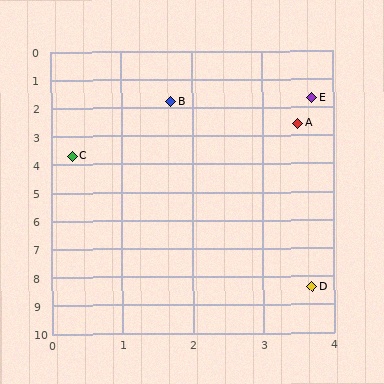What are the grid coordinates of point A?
Point A is at approximately (3.5, 2.6).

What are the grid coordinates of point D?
Point D is at approximately (3.7, 8.4).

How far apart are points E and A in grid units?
Points E and A are about 0.9 grid units apart.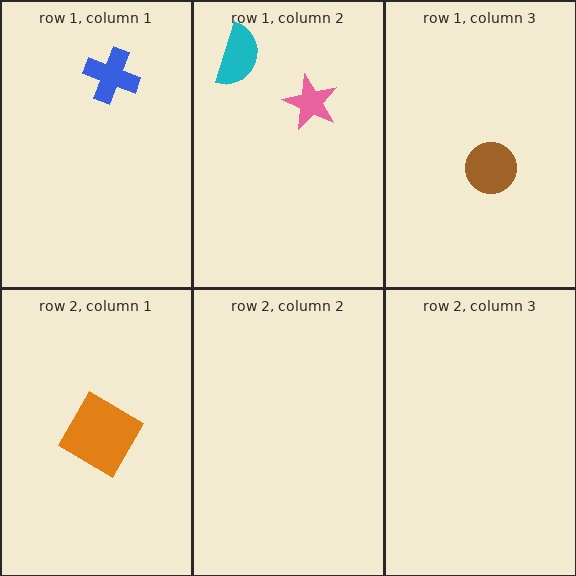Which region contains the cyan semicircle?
The row 1, column 2 region.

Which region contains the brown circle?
The row 1, column 3 region.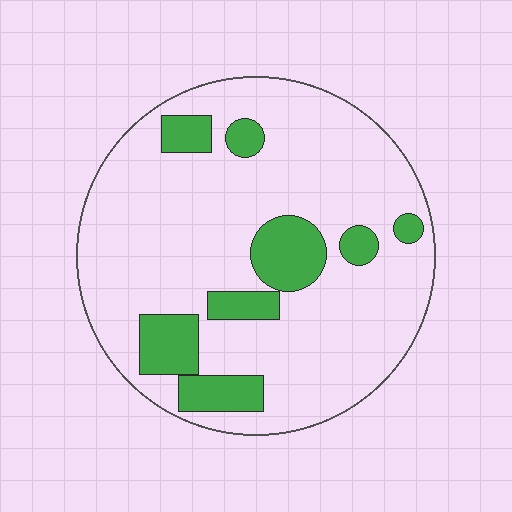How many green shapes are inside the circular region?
8.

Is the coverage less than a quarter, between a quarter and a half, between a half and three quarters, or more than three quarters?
Less than a quarter.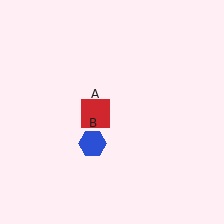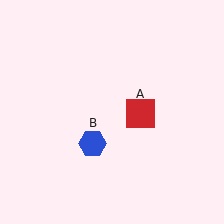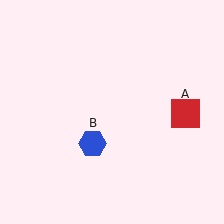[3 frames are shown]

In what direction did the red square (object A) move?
The red square (object A) moved right.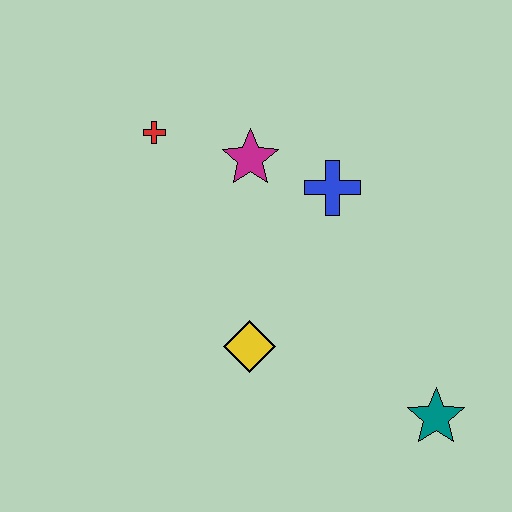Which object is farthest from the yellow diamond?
The red cross is farthest from the yellow diamond.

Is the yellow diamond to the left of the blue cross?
Yes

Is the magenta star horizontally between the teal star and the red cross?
Yes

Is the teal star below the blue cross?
Yes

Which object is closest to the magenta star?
The blue cross is closest to the magenta star.